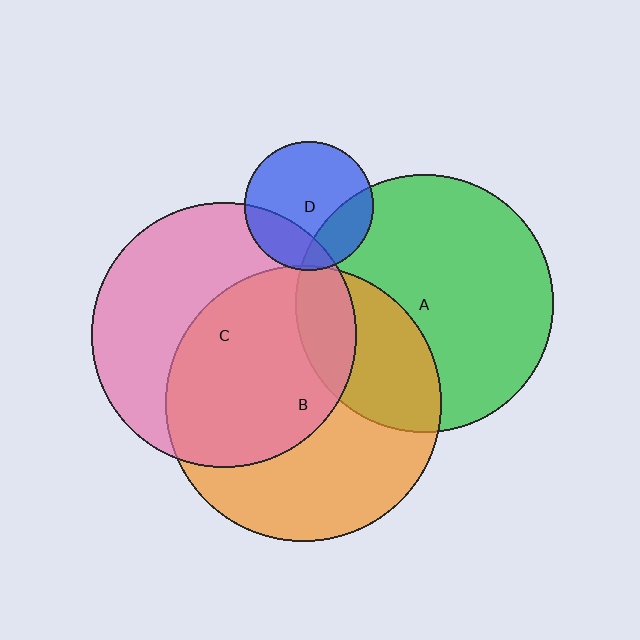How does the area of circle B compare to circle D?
Approximately 4.6 times.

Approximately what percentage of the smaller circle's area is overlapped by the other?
Approximately 30%.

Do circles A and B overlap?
Yes.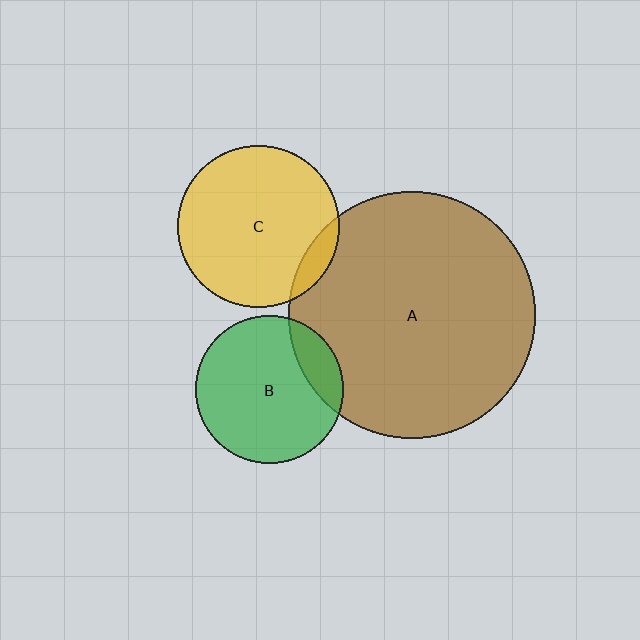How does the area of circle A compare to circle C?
Approximately 2.3 times.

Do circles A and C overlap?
Yes.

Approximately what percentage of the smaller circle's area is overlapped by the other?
Approximately 10%.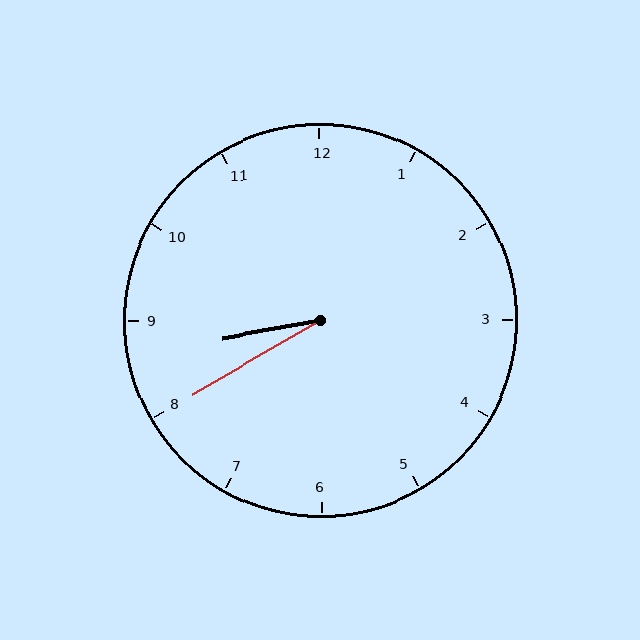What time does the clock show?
8:40.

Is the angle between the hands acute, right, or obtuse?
It is acute.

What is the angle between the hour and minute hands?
Approximately 20 degrees.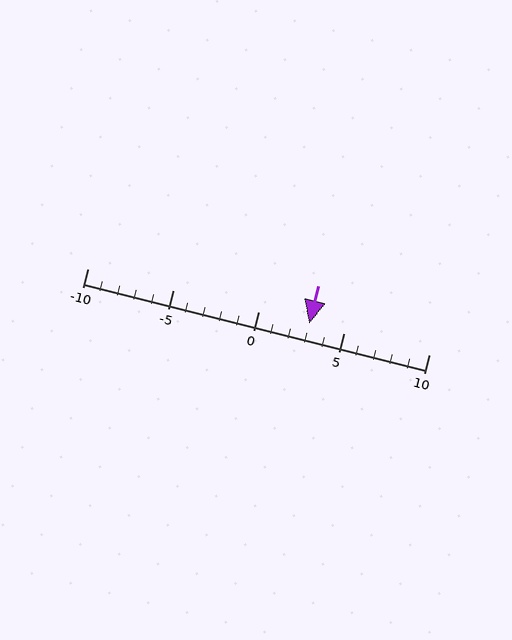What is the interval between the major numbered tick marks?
The major tick marks are spaced 5 units apart.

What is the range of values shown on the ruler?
The ruler shows values from -10 to 10.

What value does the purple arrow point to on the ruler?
The purple arrow points to approximately 3.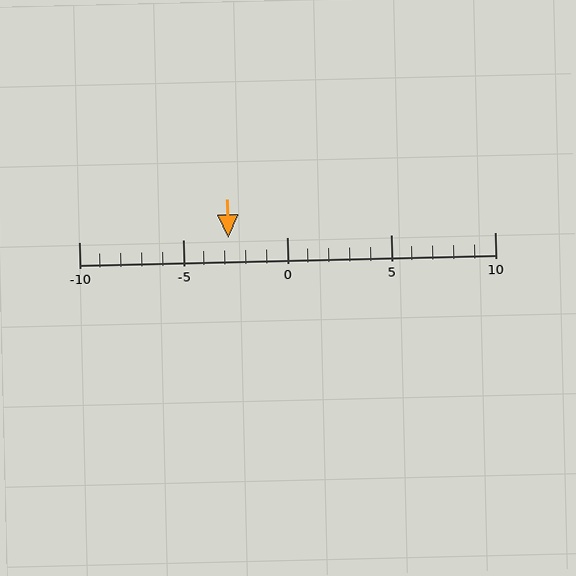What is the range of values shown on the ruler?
The ruler shows values from -10 to 10.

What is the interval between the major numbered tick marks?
The major tick marks are spaced 5 units apart.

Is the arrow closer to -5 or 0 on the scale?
The arrow is closer to -5.